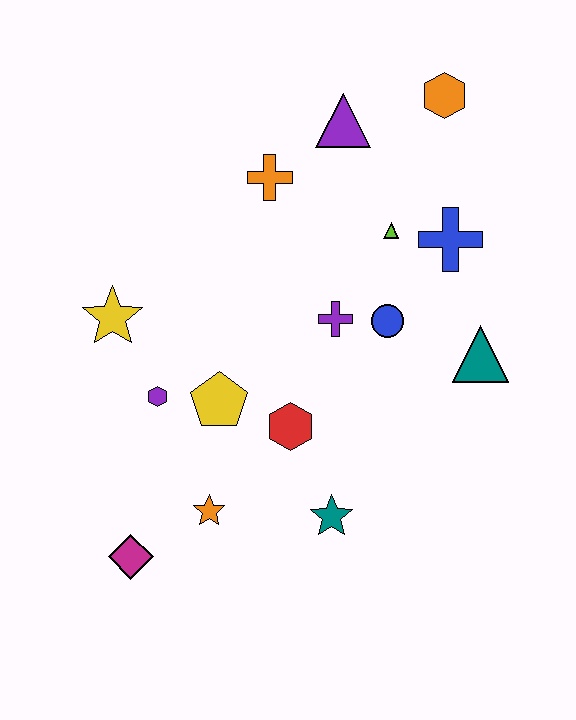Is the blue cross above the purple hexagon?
Yes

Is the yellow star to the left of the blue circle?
Yes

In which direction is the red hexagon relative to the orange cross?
The red hexagon is below the orange cross.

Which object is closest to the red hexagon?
The yellow pentagon is closest to the red hexagon.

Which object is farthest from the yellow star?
The orange hexagon is farthest from the yellow star.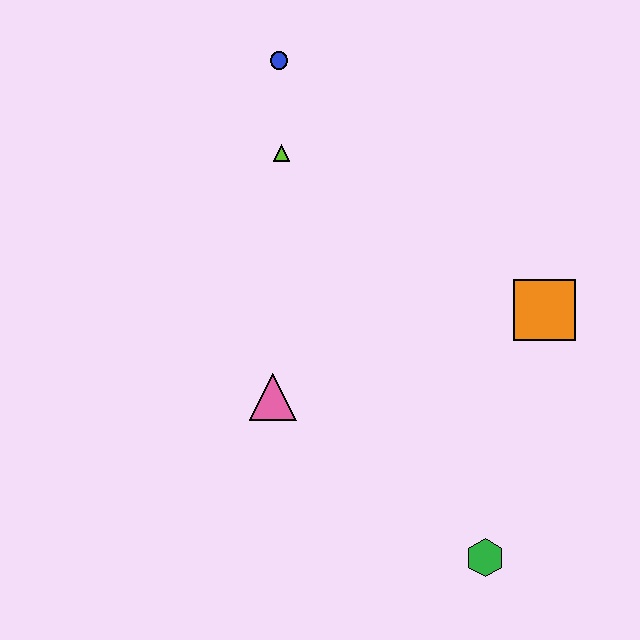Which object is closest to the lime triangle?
The blue circle is closest to the lime triangle.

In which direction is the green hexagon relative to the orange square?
The green hexagon is below the orange square.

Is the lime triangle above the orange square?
Yes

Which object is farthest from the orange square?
The blue circle is farthest from the orange square.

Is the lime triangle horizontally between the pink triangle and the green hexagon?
Yes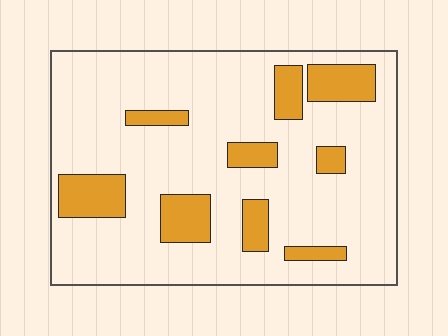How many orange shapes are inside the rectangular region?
9.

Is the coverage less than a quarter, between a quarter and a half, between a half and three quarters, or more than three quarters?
Less than a quarter.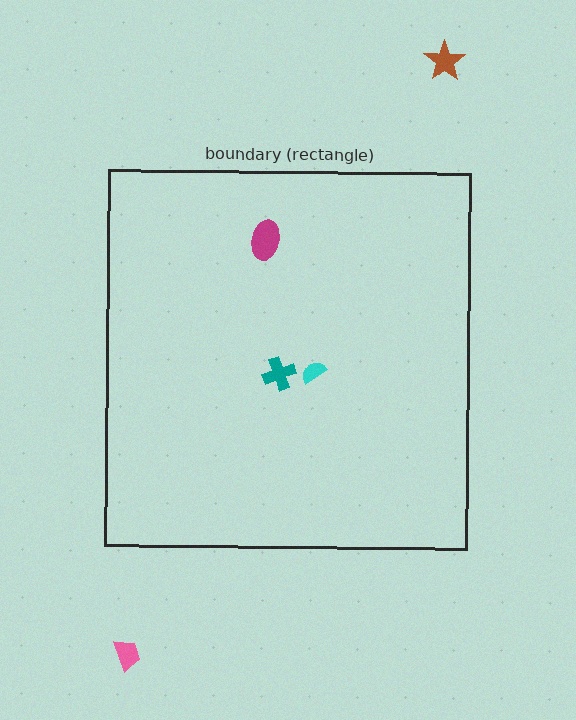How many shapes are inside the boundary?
3 inside, 2 outside.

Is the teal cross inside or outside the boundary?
Inside.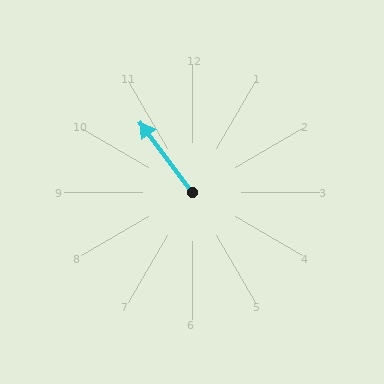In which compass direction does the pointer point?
Northwest.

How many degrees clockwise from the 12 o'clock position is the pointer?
Approximately 323 degrees.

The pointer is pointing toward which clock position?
Roughly 11 o'clock.